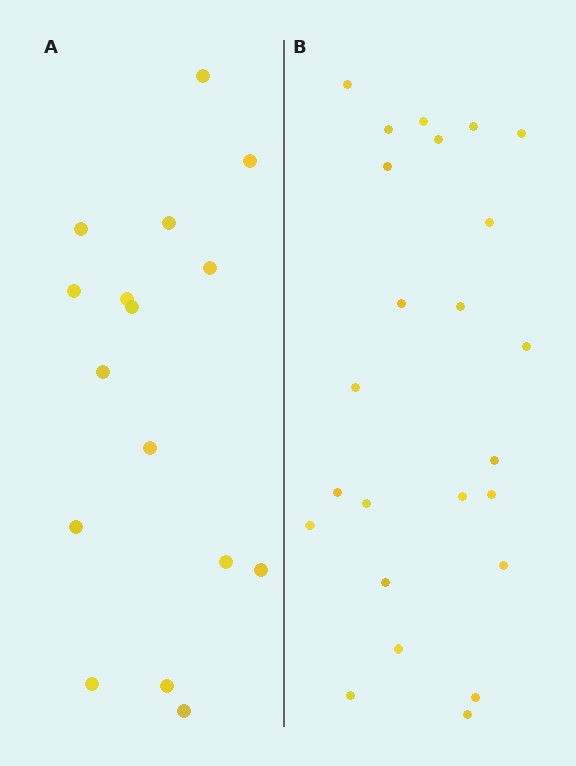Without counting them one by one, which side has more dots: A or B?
Region B (the right region) has more dots.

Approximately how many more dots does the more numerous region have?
Region B has roughly 8 or so more dots than region A.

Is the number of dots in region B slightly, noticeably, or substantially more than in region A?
Region B has substantially more. The ratio is roughly 1.5 to 1.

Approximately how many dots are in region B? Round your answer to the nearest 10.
About 20 dots. (The exact count is 24, which rounds to 20.)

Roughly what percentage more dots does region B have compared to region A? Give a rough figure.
About 50% more.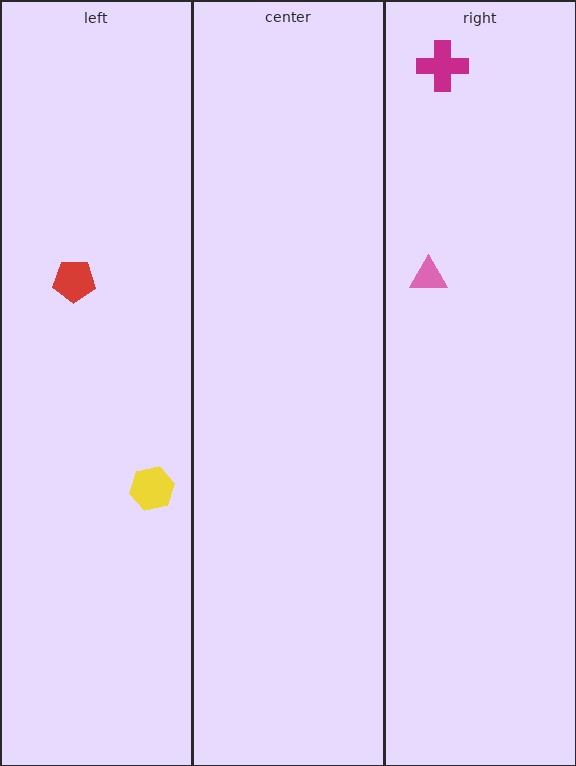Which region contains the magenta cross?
The right region.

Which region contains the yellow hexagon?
The left region.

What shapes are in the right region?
The magenta cross, the pink triangle.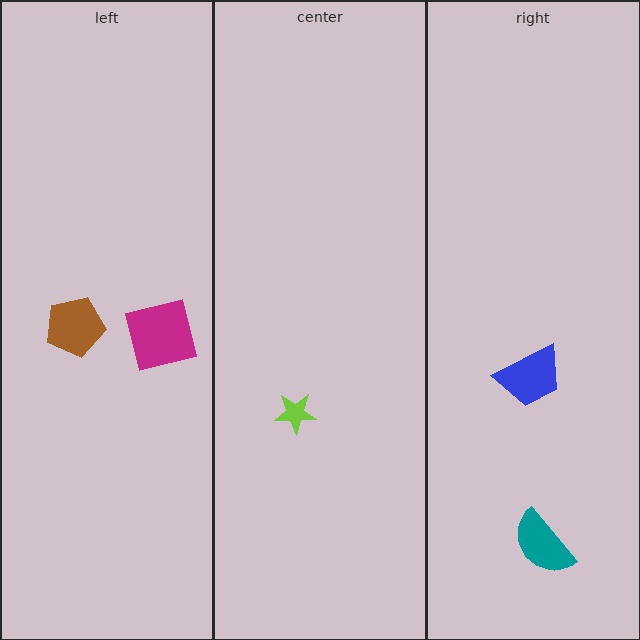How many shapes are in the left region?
2.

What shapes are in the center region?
The lime star.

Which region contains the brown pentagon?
The left region.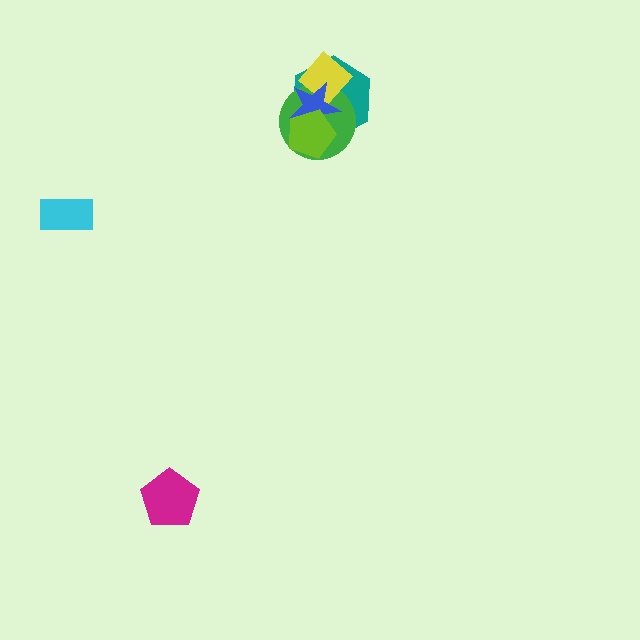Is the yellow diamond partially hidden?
Yes, it is partially covered by another shape.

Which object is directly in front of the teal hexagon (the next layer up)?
The green circle is directly in front of the teal hexagon.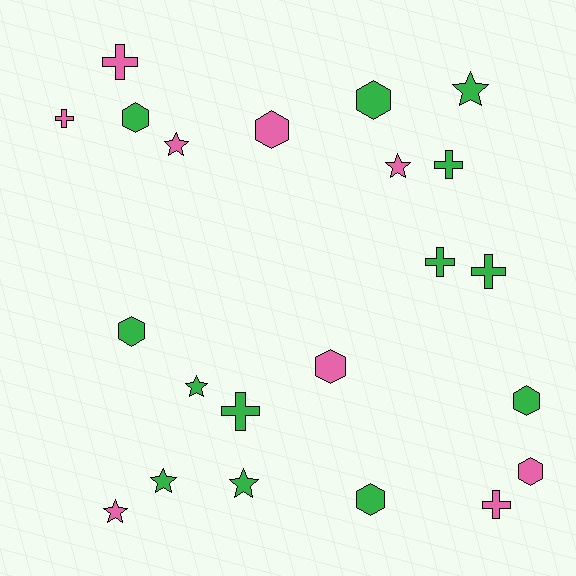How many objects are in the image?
There are 22 objects.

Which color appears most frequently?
Green, with 13 objects.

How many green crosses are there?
There are 4 green crosses.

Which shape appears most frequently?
Hexagon, with 8 objects.